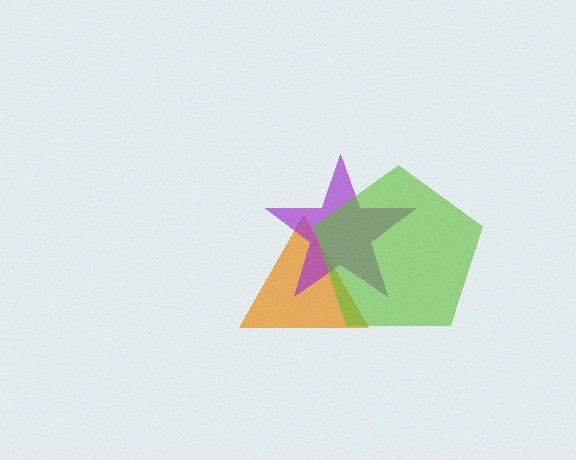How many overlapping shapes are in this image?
There are 3 overlapping shapes in the image.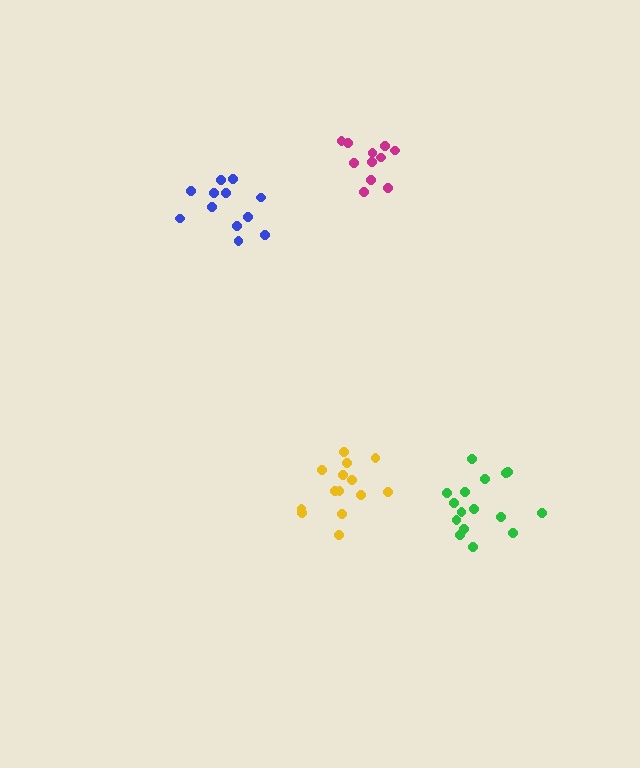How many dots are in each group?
Group 1: 14 dots, Group 2: 11 dots, Group 3: 16 dots, Group 4: 12 dots (53 total).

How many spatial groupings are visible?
There are 4 spatial groupings.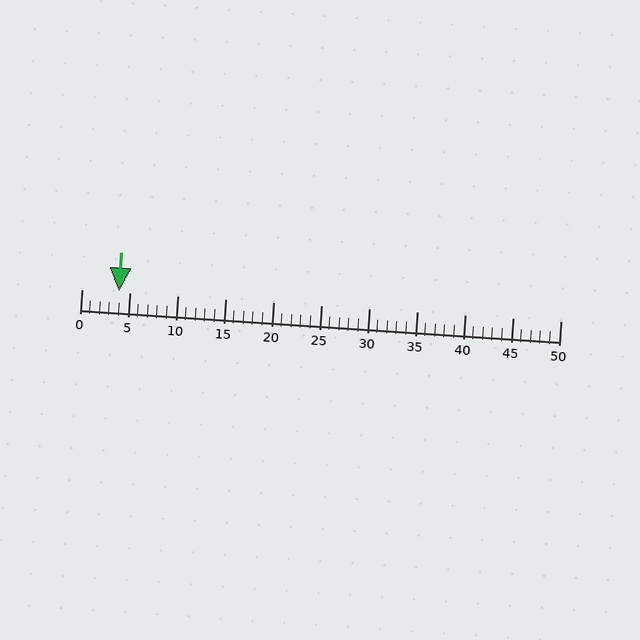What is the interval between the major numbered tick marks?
The major tick marks are spaced 5 units apart.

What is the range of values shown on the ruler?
The ruler shows values from 0 to 50.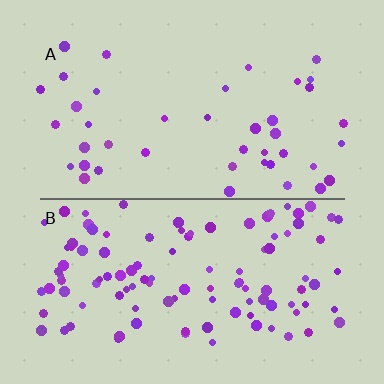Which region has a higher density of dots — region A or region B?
B (the bottom).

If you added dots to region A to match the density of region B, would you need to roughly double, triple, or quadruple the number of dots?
Approximately triple.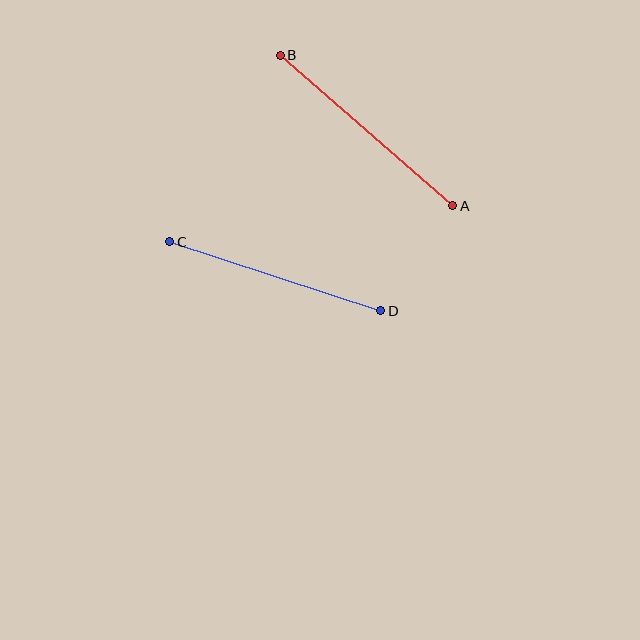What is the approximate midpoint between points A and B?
The midpoint is at approximately (367, 131) pixels.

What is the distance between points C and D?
The distance is approximately 222 pixels.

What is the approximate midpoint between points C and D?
The midpoint is at approximately (275, 276) pixels.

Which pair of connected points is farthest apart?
Points A and B are farthest apart.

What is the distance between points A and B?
The distance is approximately 229 pixels.